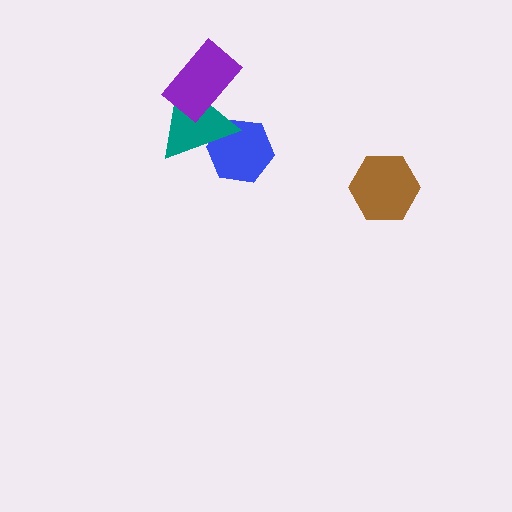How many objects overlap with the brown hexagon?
0 objects overlap with the brown hexagon.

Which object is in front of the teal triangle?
The purple rectangle is in front of the teal triangle.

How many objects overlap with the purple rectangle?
1 object overlaps with the purple rectangle.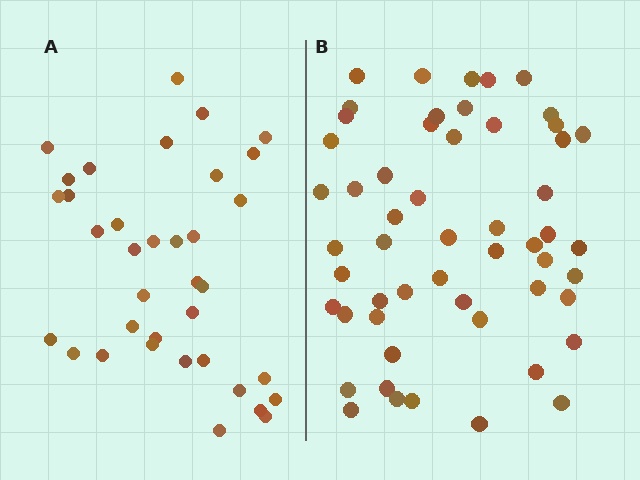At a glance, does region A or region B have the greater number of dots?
Region B (the right region) has more dots.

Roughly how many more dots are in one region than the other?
Region B has approximately 20 more dots than region A.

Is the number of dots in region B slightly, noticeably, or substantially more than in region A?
Region B has substantially more. The ratio is roughly 1.5 to 1.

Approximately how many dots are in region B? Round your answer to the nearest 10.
About 50 dots. (The exact count is 54, which rounds to 50.)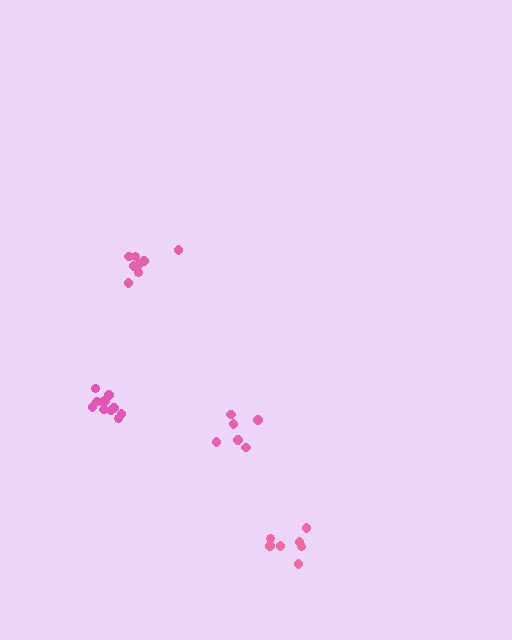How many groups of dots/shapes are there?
There are 4 groups.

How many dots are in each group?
Group 1: 8 dots, Group 2: 6 dots, Group 3: 11 dots, Group 4: 7 dots (32 total).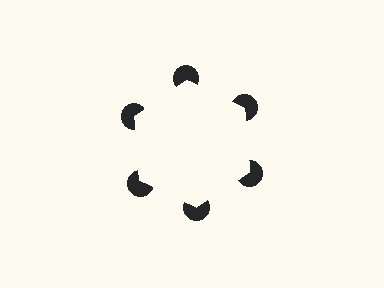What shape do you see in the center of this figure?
An illusory hexagon — its edges are inferred from the aligned wedge cuts in the pac-man discs, not physically drawn.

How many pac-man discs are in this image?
There are 6 — one at each vertex of the illusory hexagon.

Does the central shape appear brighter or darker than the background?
It typically appears slightly brighter than the background, even though no actual brightness change is drawn.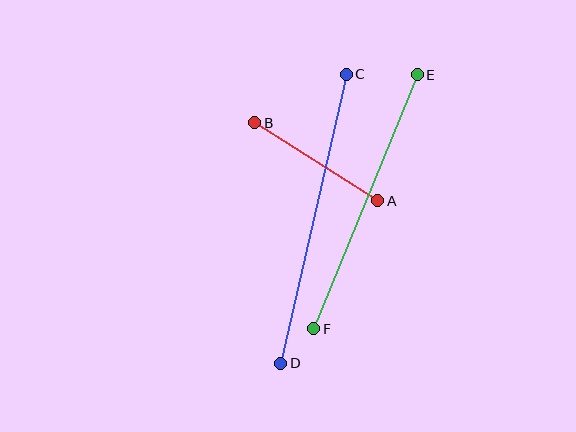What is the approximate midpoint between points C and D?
The midpoint is at approximately (313, 219) pixels.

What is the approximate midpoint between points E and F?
The midpoint is at approximately (366, 202) pixels.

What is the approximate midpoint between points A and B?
The midpoint is at approximately (316, 162) pixels.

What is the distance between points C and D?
The distance is approximately 296 pixels.